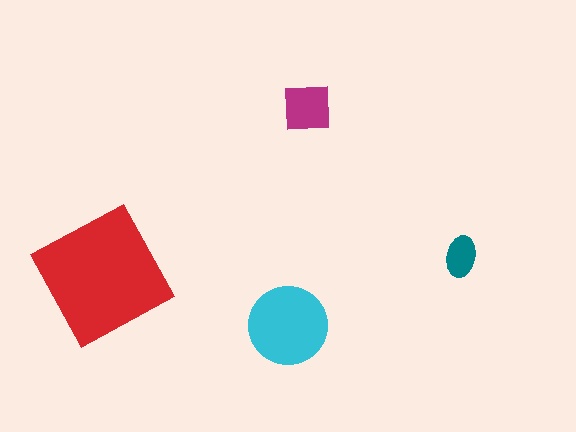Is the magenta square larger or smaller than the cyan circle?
Smaller.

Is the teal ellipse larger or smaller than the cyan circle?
Smaller.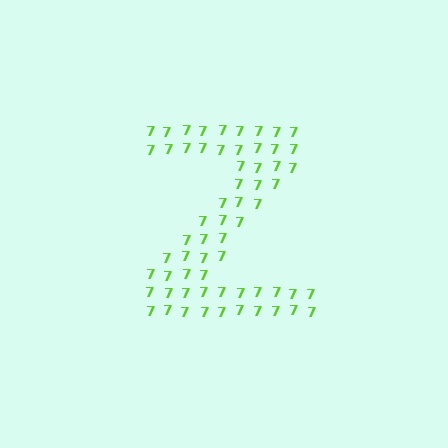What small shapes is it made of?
It is made of small digit 7's.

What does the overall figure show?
The overall figure shows the letter Z.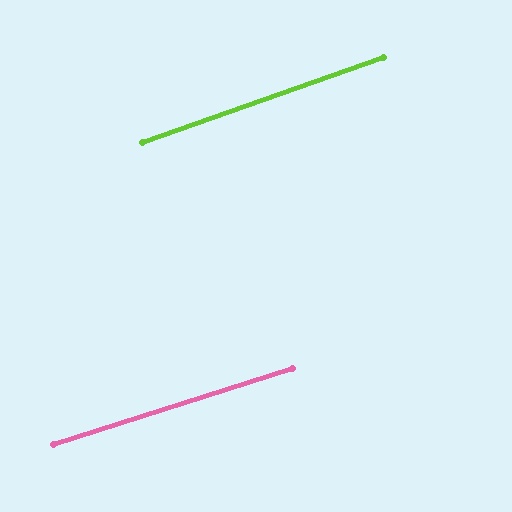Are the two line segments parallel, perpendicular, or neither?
Parallel — their directions differ by only 1.6°.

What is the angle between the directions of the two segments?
Approximately 2 degrees.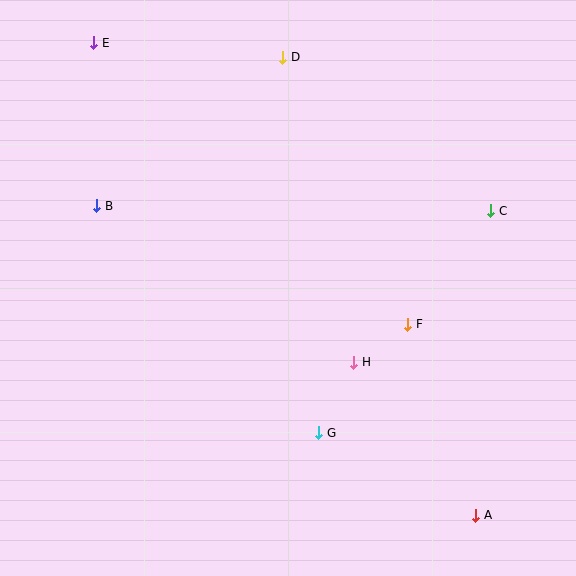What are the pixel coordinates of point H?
Point H is at (354, 362).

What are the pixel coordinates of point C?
Point C is at (491, 211).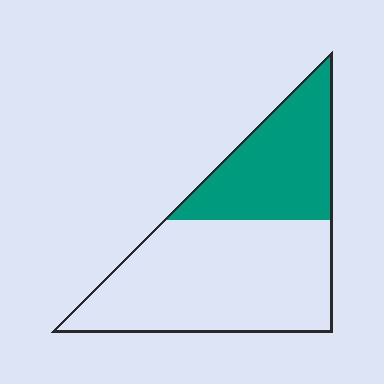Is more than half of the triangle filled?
No.